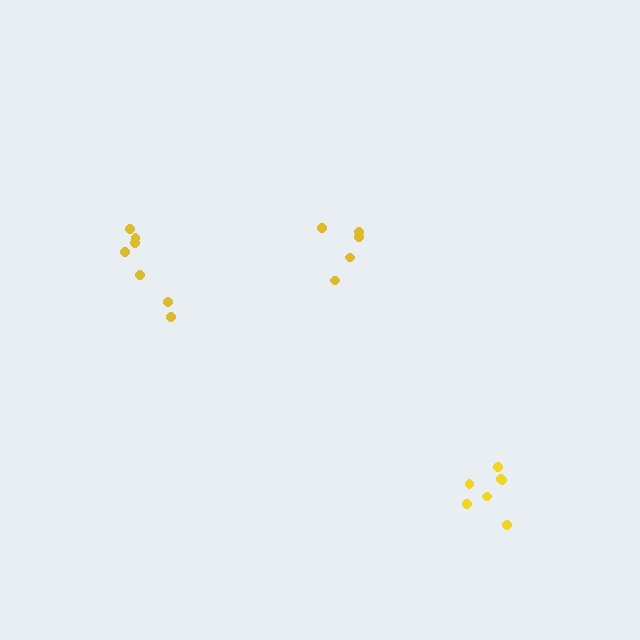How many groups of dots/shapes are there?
There are 3 groups.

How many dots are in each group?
Group 1: 7 dots, Group 2: 5 dots, Group 3: 7 dots (19 total).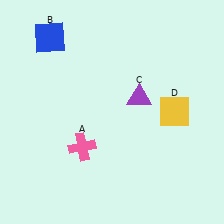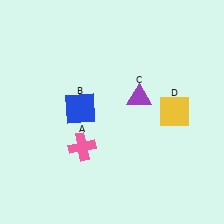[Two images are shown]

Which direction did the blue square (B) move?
The blue square (B) moved down.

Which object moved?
The blue square (B) moved down.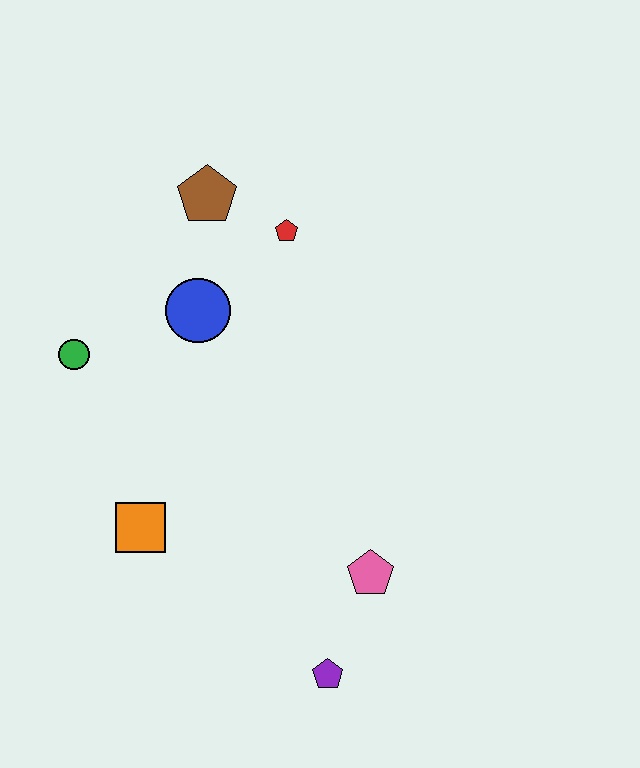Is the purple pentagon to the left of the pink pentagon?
Yes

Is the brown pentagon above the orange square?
Yes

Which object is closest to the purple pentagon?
The pink pentagon is closest to the purple pentagon.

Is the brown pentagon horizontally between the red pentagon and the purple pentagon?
No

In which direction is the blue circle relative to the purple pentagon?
The blue circle is above the purple pentagon.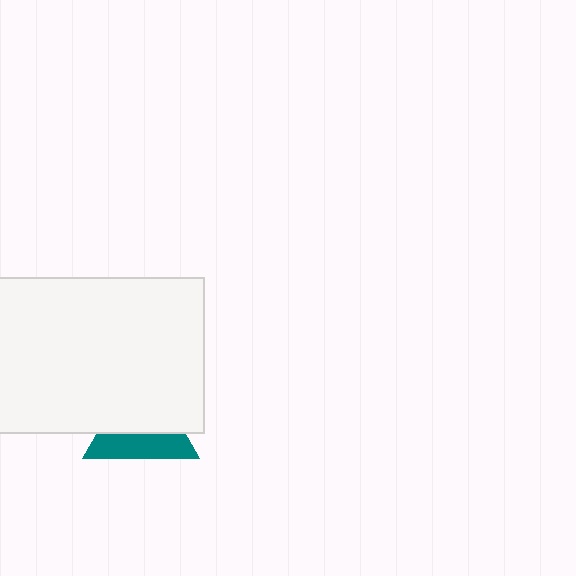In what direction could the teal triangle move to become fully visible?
The teal triangle could move down. That would shift it out from behind the white rectangle entirely.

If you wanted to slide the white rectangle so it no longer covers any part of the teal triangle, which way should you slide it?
Slide it up — that is the most direct way to separate the two shapes.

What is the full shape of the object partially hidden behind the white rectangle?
The partially hidden object is a teal triangle.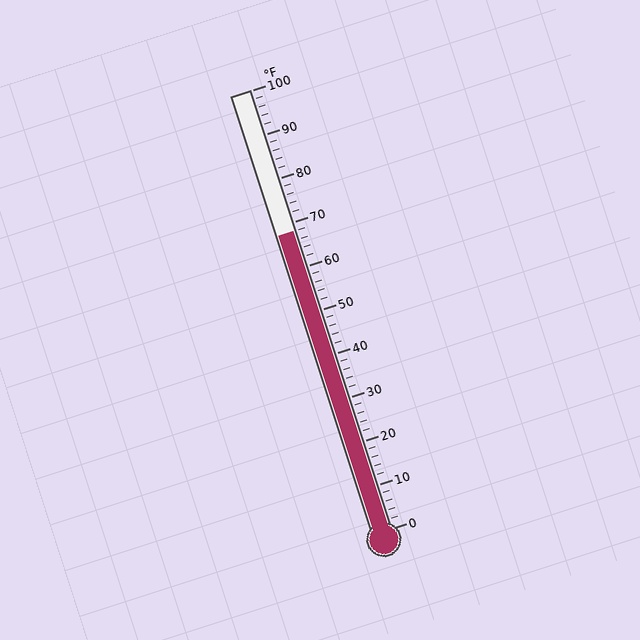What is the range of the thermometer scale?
The thermometer scale ranges from 0°F to 100°F.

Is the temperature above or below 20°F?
The temperature is above 20°F.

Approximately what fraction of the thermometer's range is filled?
The thermometer is filled to approximately 70% of its range.